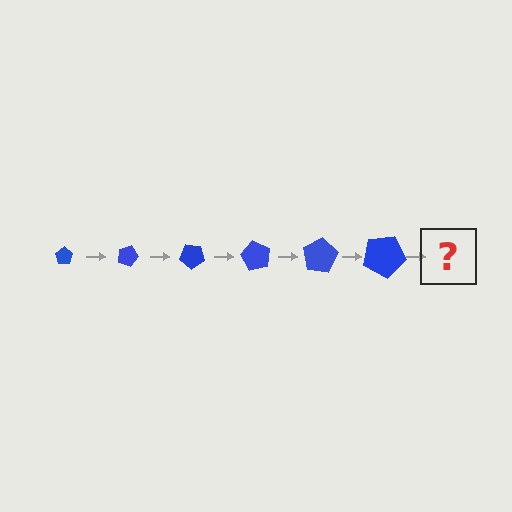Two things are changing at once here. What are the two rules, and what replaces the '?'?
The two rules are that the pentagon grows larger each step and it rotates 20 degrees each step. The '?' should be a pentagon, larger than the previous one and rotated 120 degrees from the start.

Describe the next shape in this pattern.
It should be a pentagon, larger than the previous one and rotated 120 degrees from the start.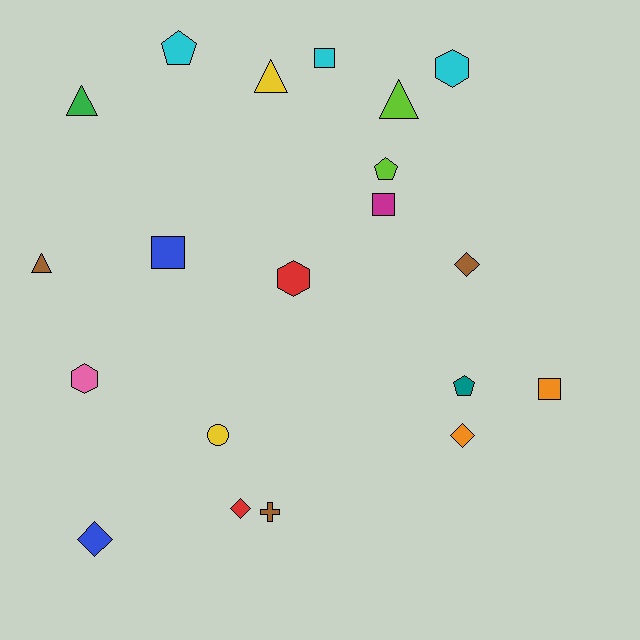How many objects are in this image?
There are 20 objects.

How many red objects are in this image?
There are 2 red objects.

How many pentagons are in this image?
There are 3 pentagons.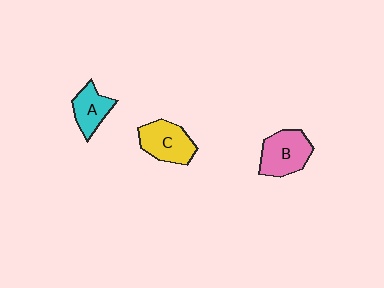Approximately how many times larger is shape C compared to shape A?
Approximately 1.4 times.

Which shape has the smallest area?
Shape A (cyan).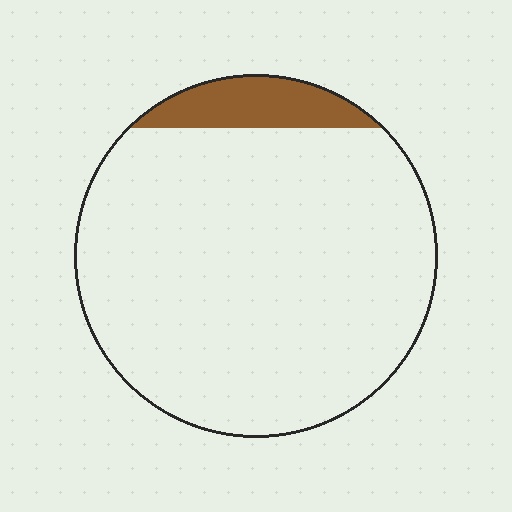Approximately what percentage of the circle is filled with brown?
Approximately 10%.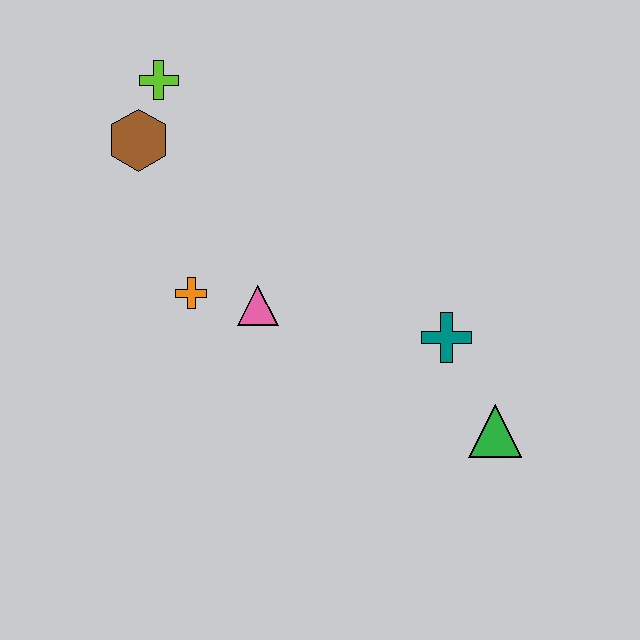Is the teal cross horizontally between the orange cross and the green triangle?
Yes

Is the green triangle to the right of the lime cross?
Yes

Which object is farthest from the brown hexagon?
The green triangle is farthest from the brown hexagon.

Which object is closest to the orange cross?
The pink triangle is closest to the orange cross.